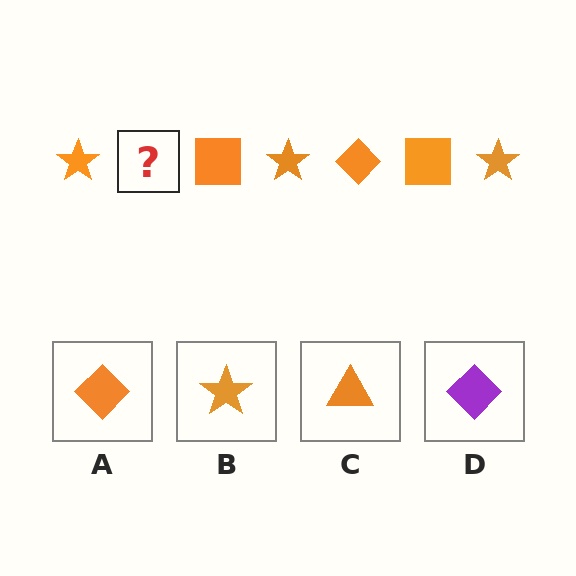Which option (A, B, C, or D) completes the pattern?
A.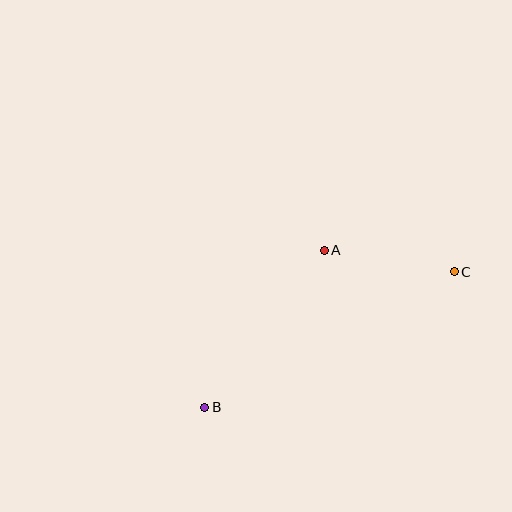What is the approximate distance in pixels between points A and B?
The distance between A and B is approximately 197 pixels.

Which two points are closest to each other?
Points A and C are closest to each other.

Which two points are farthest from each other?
Points B and C are farthest from each other.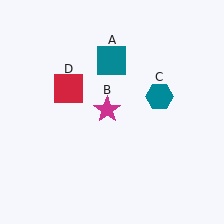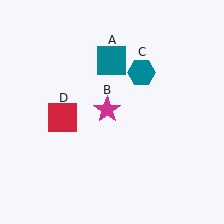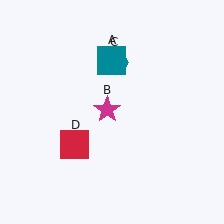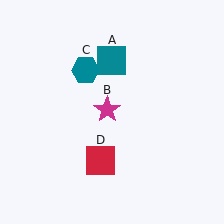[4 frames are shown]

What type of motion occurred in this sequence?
The teal hexagon (object C), red square (object D) rotated counterclockwise around the center of the scene.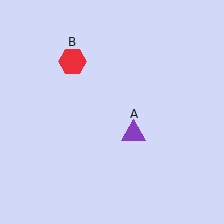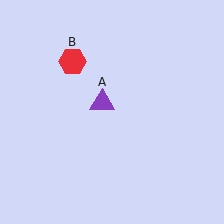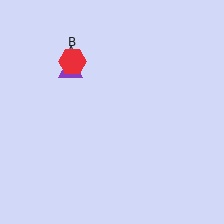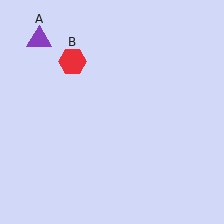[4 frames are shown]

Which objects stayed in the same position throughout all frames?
Red hexagon (object B) remained stationary.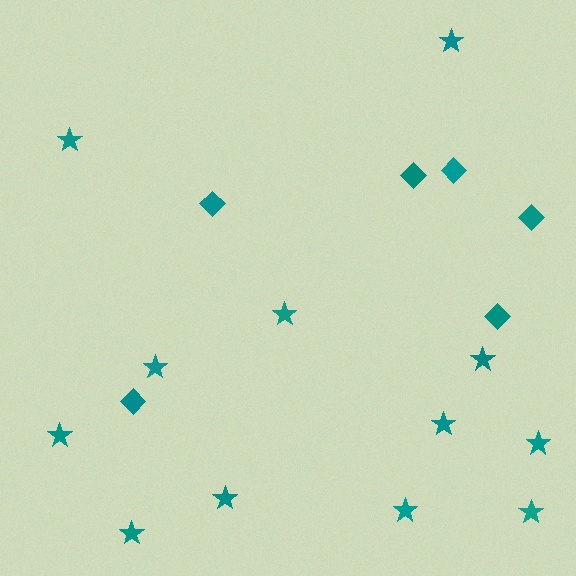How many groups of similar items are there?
There are 2 groups: one group of stars (12) and one group of diamonds (6).